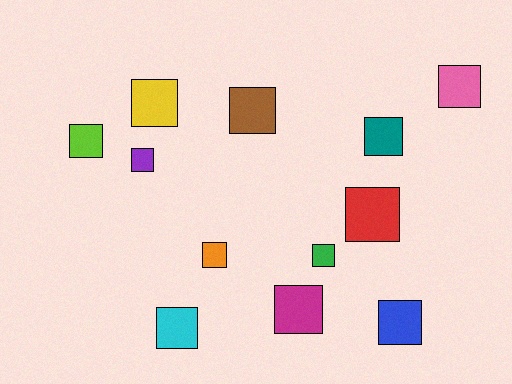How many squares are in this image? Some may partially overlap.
There are 12 squares.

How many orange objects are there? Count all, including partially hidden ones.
There is 1 orange object.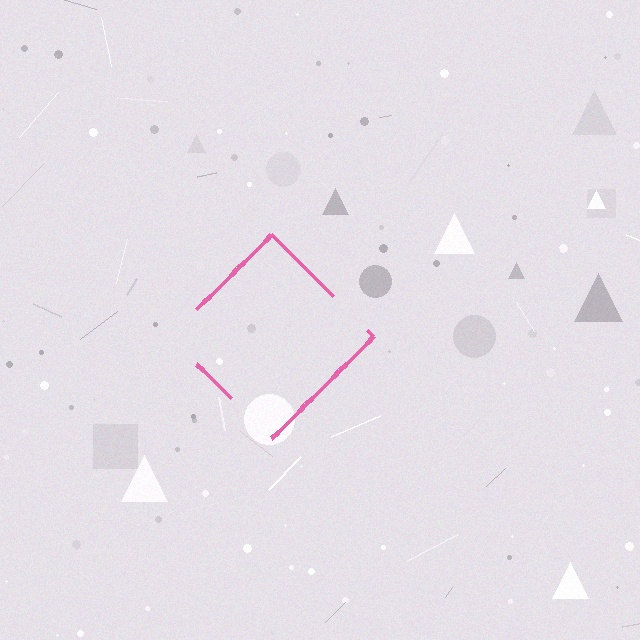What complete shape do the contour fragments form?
The contour fragments form a diamond.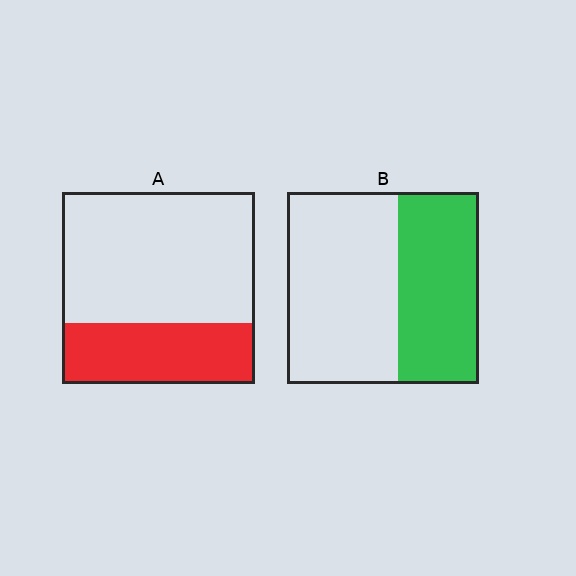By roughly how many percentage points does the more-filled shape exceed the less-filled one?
By roughly 10 percentage points (B over A).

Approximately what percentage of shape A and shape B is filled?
A is approximately 30% and B is approximately 40%.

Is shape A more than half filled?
No.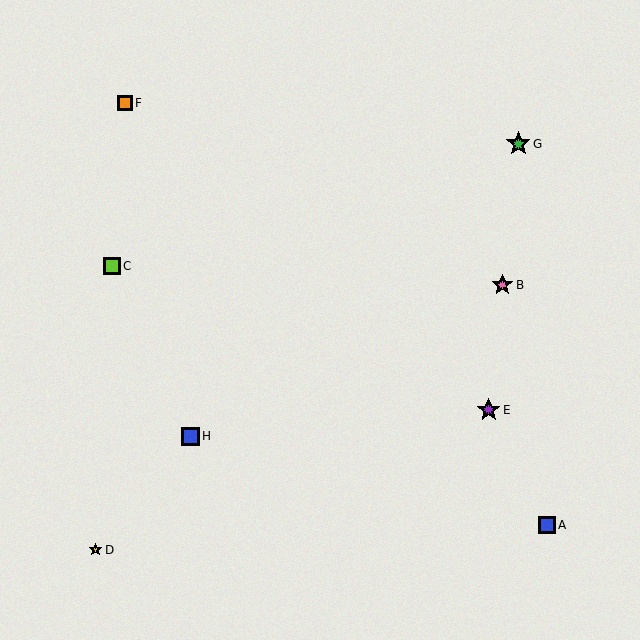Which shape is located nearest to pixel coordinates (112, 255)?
The lime square (labeled C) at (112, 266) is nearest to that location.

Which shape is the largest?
The green star (labeled G) is the largest.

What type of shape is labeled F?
Shape F is an orange square.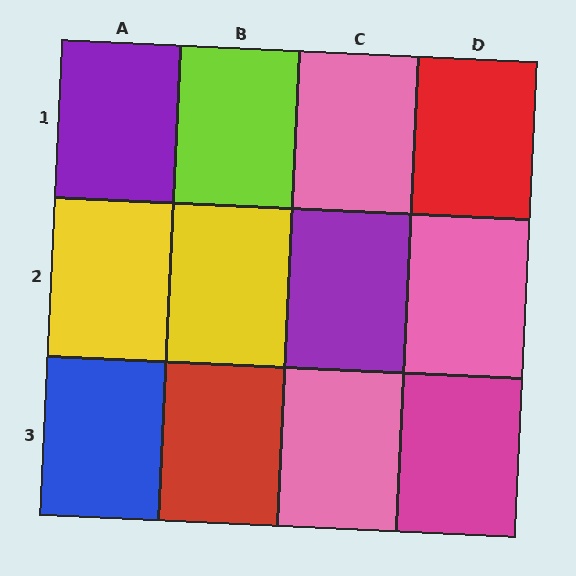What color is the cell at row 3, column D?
Magenta.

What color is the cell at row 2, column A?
Yellow.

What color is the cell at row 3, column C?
Pink.